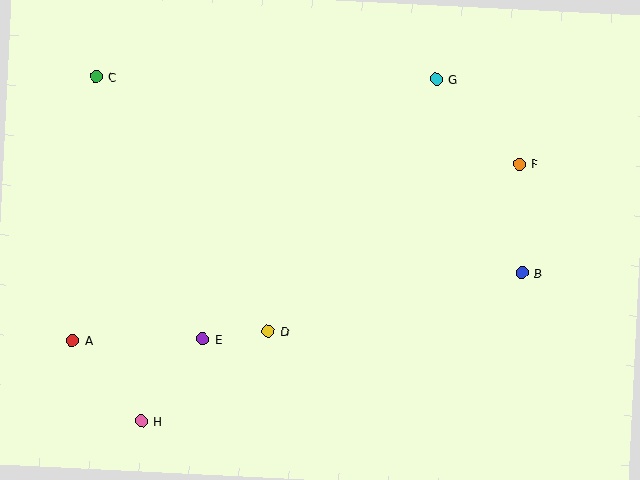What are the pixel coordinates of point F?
Point F is at (519, 164).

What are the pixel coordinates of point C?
Point C is at (96, 76).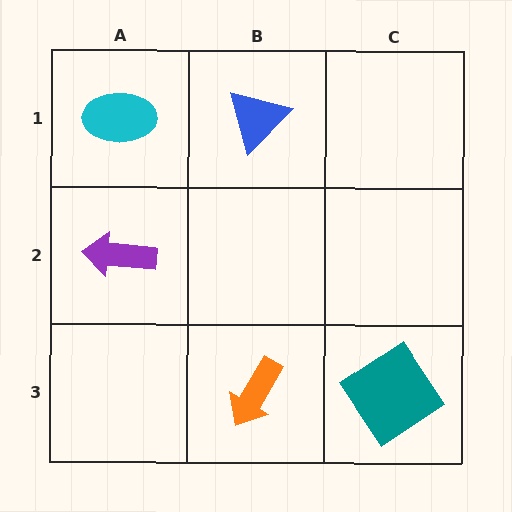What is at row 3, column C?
A teal diamond.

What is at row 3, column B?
An orange arrow.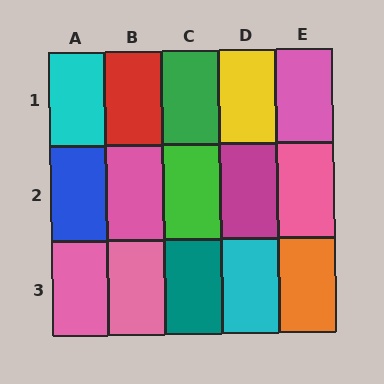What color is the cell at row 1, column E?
Pink.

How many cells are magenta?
1 cell is magenta.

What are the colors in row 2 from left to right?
Blue, pink, green, magenta, pink.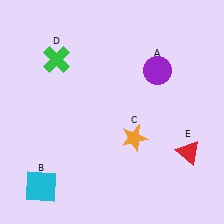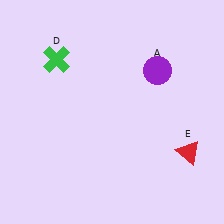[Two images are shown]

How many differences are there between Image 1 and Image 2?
There are 2 differences between the two images.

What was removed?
The orange star (C), the cyan square (B) were removed in Image 2.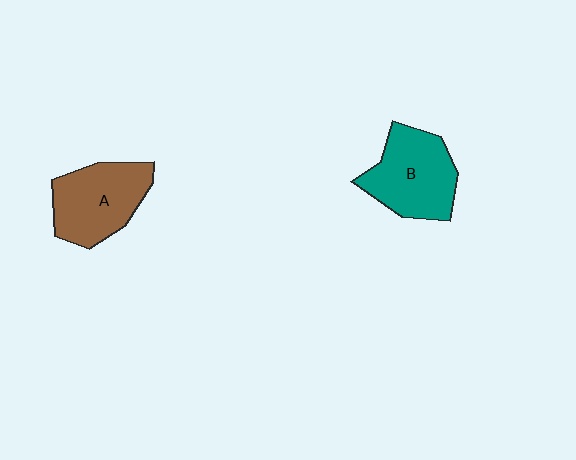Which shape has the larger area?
Shape B (teal).